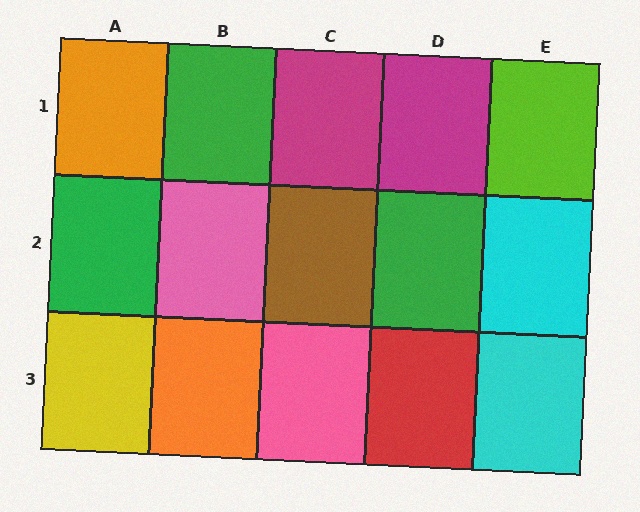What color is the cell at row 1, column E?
Lime.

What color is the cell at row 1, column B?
Green.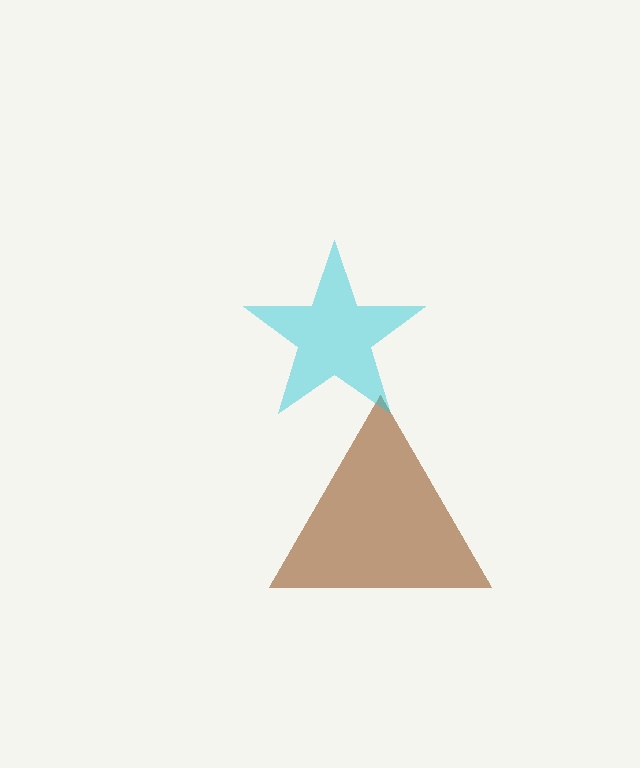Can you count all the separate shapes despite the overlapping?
Yes, there are 2 separate shapes.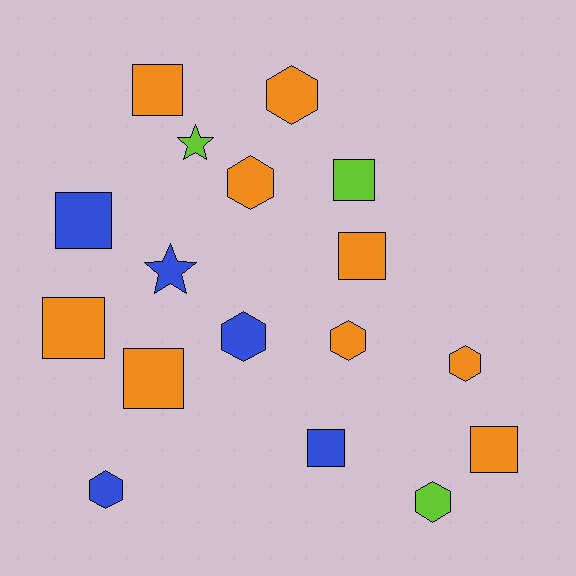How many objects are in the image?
There are 17 objects.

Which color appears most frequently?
Orange, with 9 objects.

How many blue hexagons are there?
There are 2 blue hexagons.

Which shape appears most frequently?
Square, with 8 objects.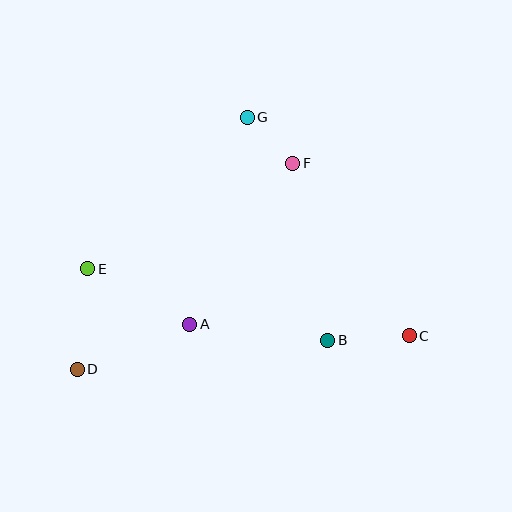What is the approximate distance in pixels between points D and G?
The distance between D and G is approximately 304 pixels.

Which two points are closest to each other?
Points F and G are closest to each other.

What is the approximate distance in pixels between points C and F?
The distance between C and F is approximately 208 pixels.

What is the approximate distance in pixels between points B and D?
The distance between B and D is approximately 252 pixels.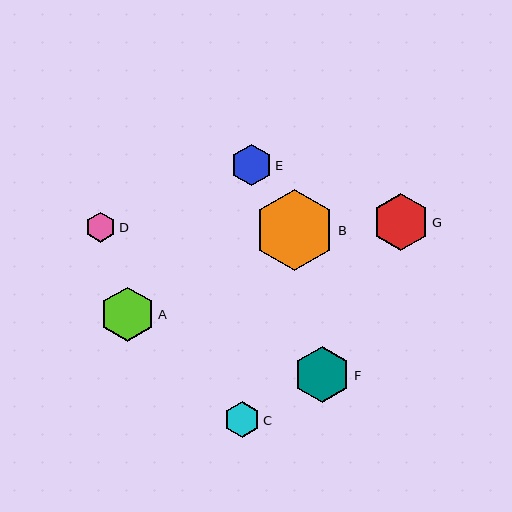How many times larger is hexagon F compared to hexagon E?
Hexagon F is approximately 1.4 times the size of hexagon E.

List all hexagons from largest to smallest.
From largest to smallest: B, F, G, A, E, C, D.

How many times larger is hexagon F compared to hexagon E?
Hexagon F is approximately 1.4 times the size of hexagon E.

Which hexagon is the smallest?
Hexagon D is the smallest with a size of approximately 30 pixels.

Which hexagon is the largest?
Hexagon B is the largest with a size of approximately 82 pixels.